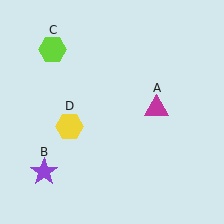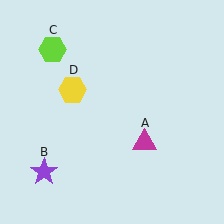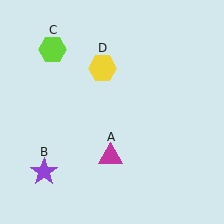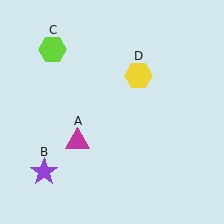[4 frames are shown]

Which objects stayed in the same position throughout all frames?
Purple star (object B) and lime hexagon (object C) remained stationary.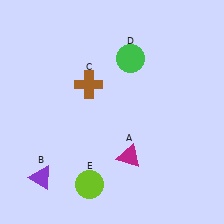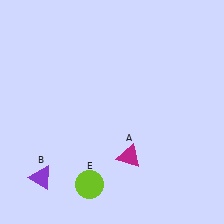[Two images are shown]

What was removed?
The brown cross (C), the green circle (D) were removed in Image 2.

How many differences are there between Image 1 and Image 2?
There are 2 differences between the two images.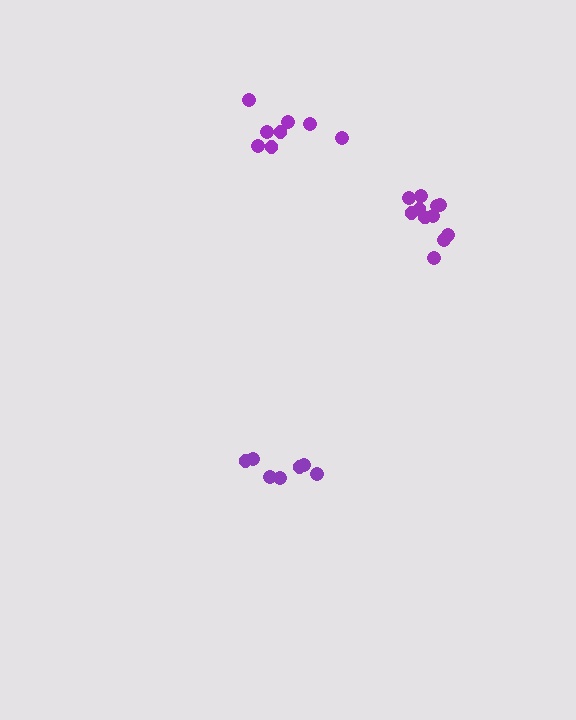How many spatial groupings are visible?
There are 3 spatial groupings.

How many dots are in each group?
Group 1: 8 dots, Group 2: 11 dots, Group 3: 7 dots (26 total).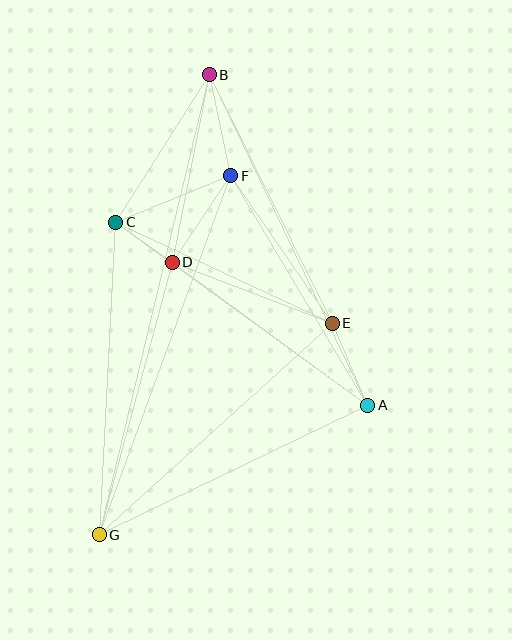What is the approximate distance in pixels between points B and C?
The distance between B and C is approximately 175 pixels.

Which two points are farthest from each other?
Points B and G are farthest from each other.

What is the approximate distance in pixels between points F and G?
The distance between F and G is approximately 382 pixels.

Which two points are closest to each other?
Points C and D are closest to each other.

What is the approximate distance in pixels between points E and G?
The distance between E and G is approximately 315 pixels.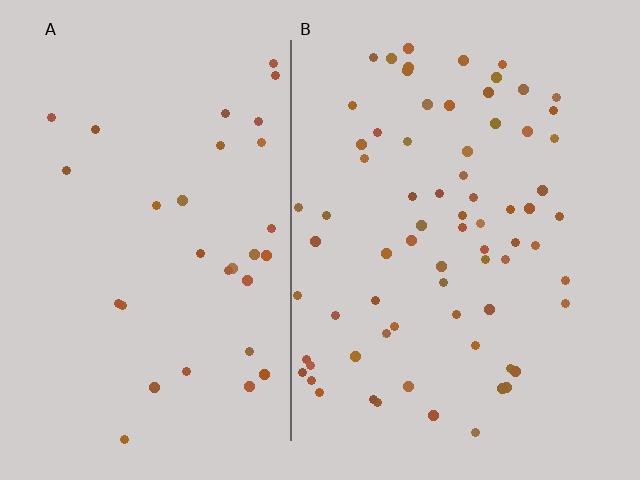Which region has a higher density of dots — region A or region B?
B (the right).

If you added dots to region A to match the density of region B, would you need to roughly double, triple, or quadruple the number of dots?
Approximately double.